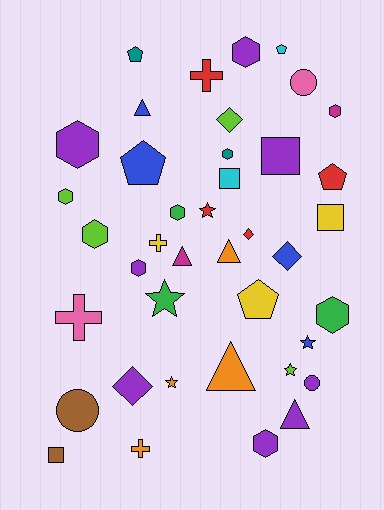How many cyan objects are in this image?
There are 2 cyan objects.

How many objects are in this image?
There are 40 objects.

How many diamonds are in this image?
There are 4 diamonds.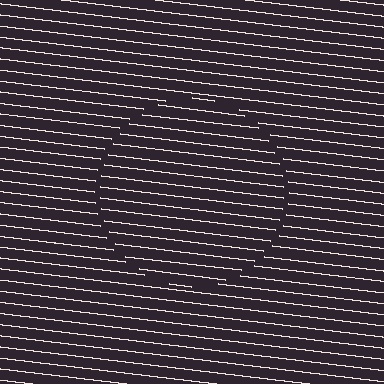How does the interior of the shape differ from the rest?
The interior of the shape contains the same grating, shifted by half a period — the contour is defined by the phase discontinuity where line-ends from the inner and outer gratings abut.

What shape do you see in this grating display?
An illusory circle. The interior of the shape contains the same grating, shifted by half a period — the contour is defined by the phase discontinuity where line-ends from the inner and outer gratings abut.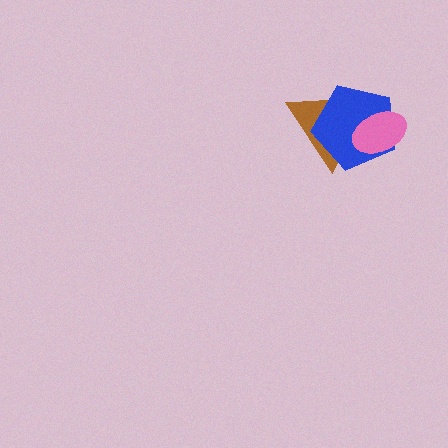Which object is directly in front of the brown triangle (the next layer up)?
The blue pentagon is directly in front of the brown triangle.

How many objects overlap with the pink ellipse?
2 objects overlap with the pink ellipse.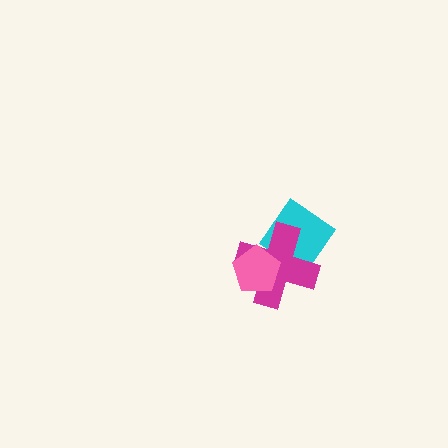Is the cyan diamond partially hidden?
Yes, it is partially covered by another shape.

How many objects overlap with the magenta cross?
2 objects overlap with the magenta cross.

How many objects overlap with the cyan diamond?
1 object overlaps with the cyan diamond.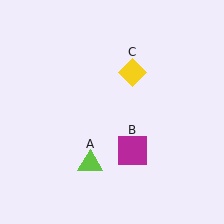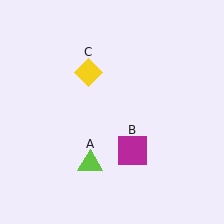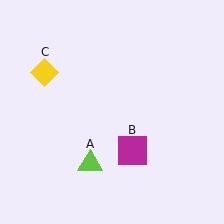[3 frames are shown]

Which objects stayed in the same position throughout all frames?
Lime triangle (object A) and magenta square (object B) remained stationary.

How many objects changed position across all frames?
1 object changed position: yellow diamond (object C).